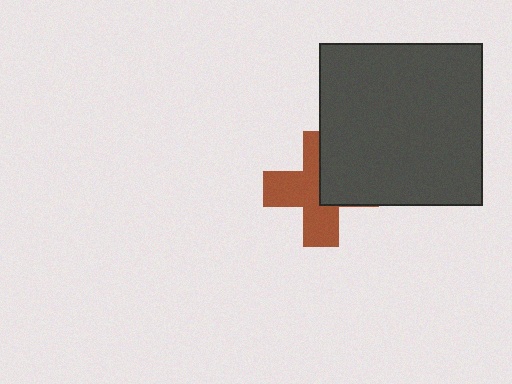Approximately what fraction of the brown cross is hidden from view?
Roughly 40% of the brown cross is hidden behind the dark gray square.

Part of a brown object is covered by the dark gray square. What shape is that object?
It is a cross.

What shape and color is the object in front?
The object in front is a dark gray square.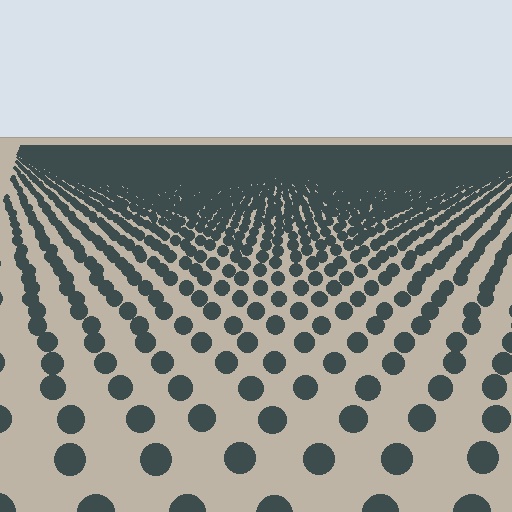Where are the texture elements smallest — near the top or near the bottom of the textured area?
Near the top.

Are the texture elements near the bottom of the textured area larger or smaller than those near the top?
Larger. Near the bottom, elements are closer to the viewer and appear at a bigger on-screen size.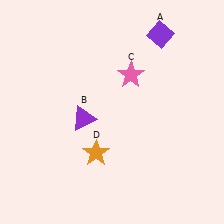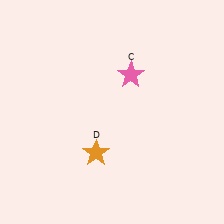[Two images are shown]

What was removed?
The purple diamond (A), the purple triangle (B) were removed in Image 2.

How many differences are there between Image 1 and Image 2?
There are 2 differences between the two images.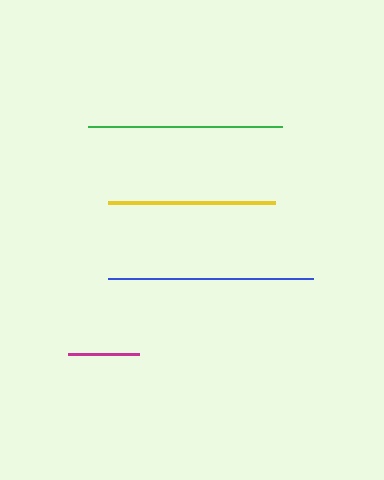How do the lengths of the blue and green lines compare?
The blue and green lines are approximately the same length.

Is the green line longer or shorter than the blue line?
The blue line is longer than the green line.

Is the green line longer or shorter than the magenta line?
The green line is longer than the magenta line.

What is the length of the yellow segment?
The yellow segment is approximately 167 pixels long.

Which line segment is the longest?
The blue line is the longest at approximately 205 pixels.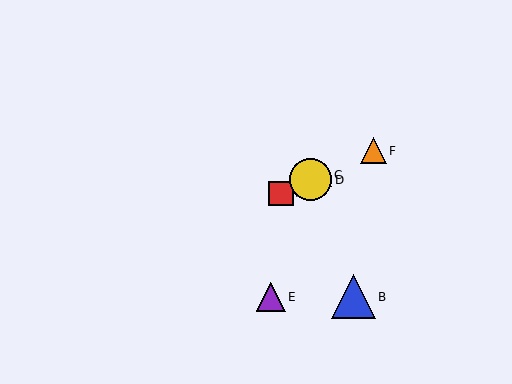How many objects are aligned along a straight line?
4 objects (A, C, D, F) are aligned along a straight line.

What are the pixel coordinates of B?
Object B is at (354, 297).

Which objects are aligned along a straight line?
Objects A, C, D, F are aligned along a straight line.